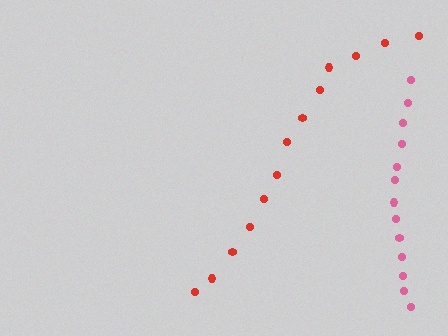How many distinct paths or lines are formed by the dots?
There are 2 distinct paths.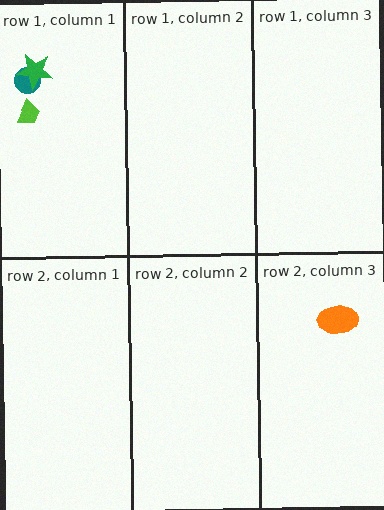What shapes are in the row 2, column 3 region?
The orange ellipse.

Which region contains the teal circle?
The row 1, column 1 region.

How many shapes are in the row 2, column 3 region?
1.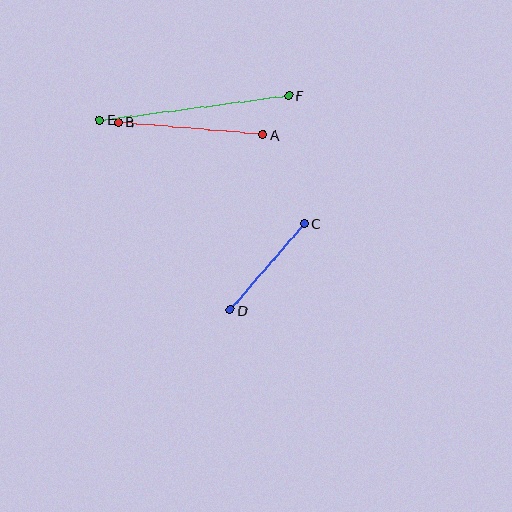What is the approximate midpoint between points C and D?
The midpoint is at approximately (267, 267) pixels.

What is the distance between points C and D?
The distance is approximately 114 pixels.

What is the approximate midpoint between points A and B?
The midpoint is at approximately (191, 129) pixels.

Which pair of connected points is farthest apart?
Points E and F are farthest apart.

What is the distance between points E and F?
The distance is approximately 191 pixels.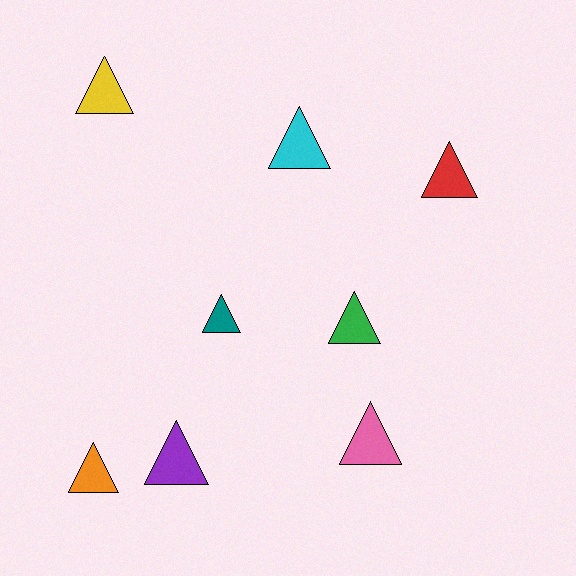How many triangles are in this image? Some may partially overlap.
There are 8 triangles.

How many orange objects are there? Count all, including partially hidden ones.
There is 1 orange object.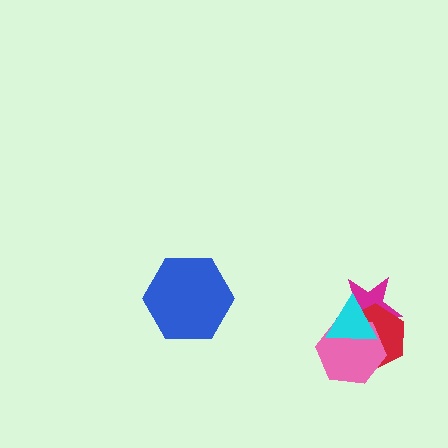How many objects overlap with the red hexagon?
3 objects overlap with the red hexagon.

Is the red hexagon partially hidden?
Yes, it is partially covered by another shape.